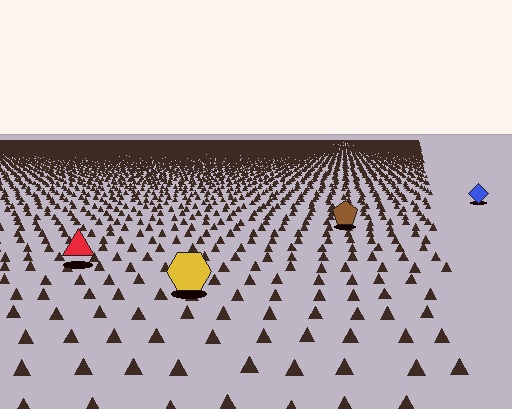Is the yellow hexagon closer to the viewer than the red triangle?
Yes. The yellow hexagon is closer — you can tell from the texture gradient: the ground texture is coarser near it.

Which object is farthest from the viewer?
The blue diamond is farthest from the viewer. It appears smaller and the ground texture around it is denser.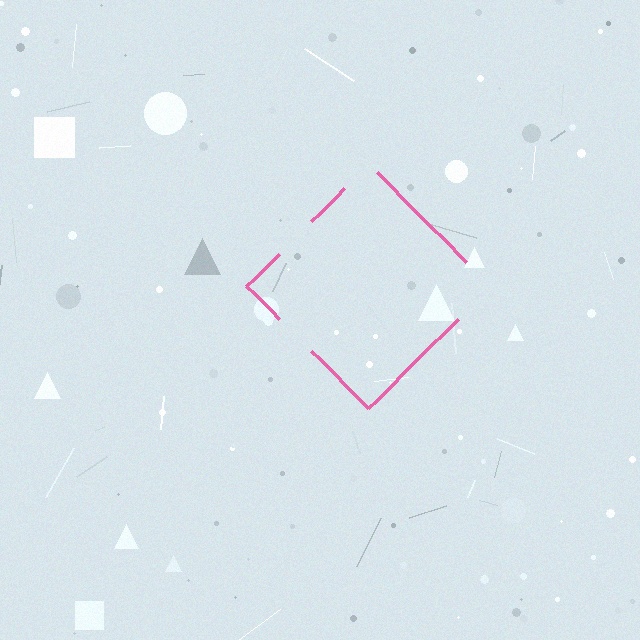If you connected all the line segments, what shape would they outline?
They would outline a diamond.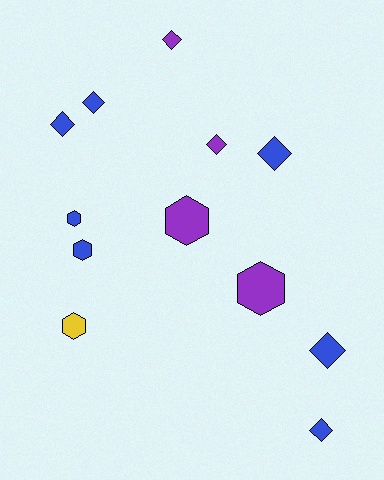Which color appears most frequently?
Blue, with 7 objects.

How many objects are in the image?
There are 12 objects.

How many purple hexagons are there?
There are 2 purple hexagons.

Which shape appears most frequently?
Diamond, with 7 objects.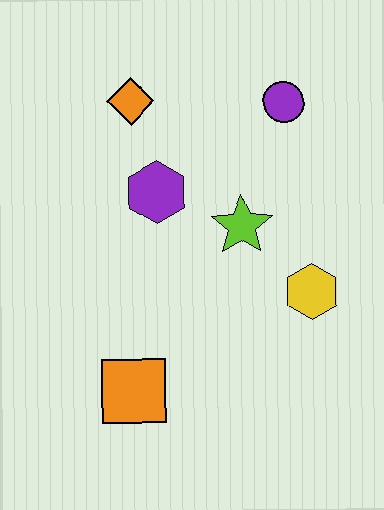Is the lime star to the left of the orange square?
No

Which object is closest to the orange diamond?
The purple hexagon is closest to the orange diamond.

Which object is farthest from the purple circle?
The orange square is farthest from the purple circle.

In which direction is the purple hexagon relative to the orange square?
The purple hexagon is above the orange square.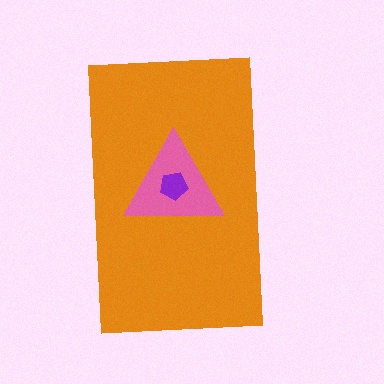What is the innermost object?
The purple pentagon.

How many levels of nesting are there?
3.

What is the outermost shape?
The orange rectangle.